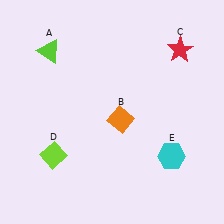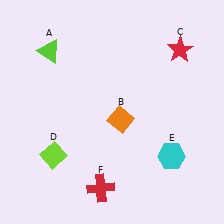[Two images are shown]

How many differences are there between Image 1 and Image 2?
There is 1 difference between the two images.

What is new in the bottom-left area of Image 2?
A red cross (F) was added in the bottom-left area of Image 2.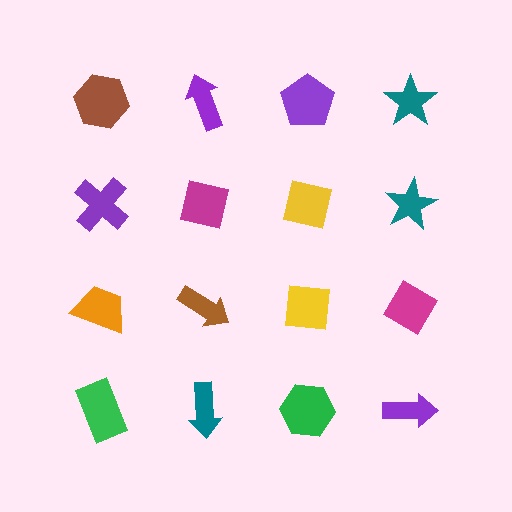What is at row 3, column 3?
A yellow square.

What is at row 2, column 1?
A purple cross.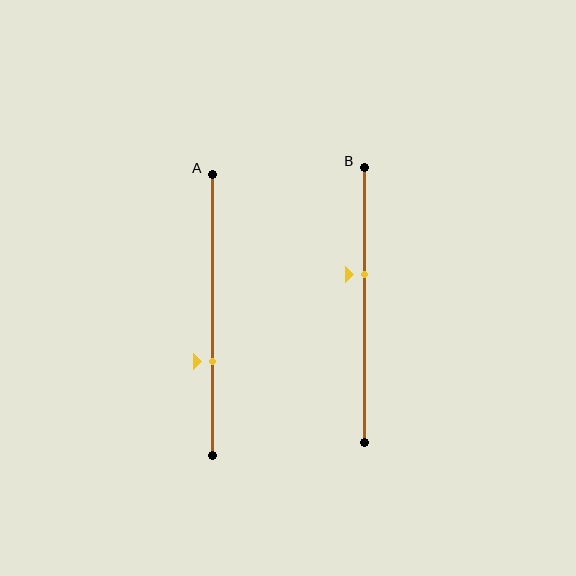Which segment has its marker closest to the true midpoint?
Segment B has its marker closest to the true midpoint.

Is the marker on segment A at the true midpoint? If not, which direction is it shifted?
No, the marker on segment A is shifted downward by about 16% of the segment length.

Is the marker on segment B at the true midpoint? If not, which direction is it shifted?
No, the marker on segment B is shifted upward by about 11% of the segment length.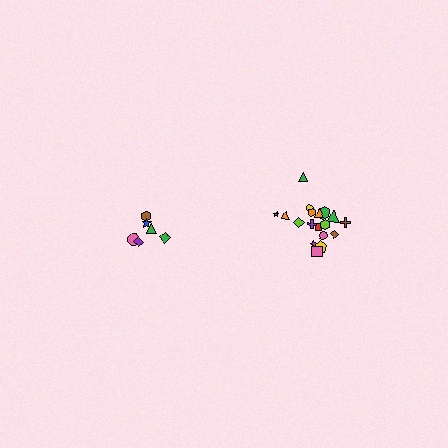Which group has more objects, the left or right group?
The right group.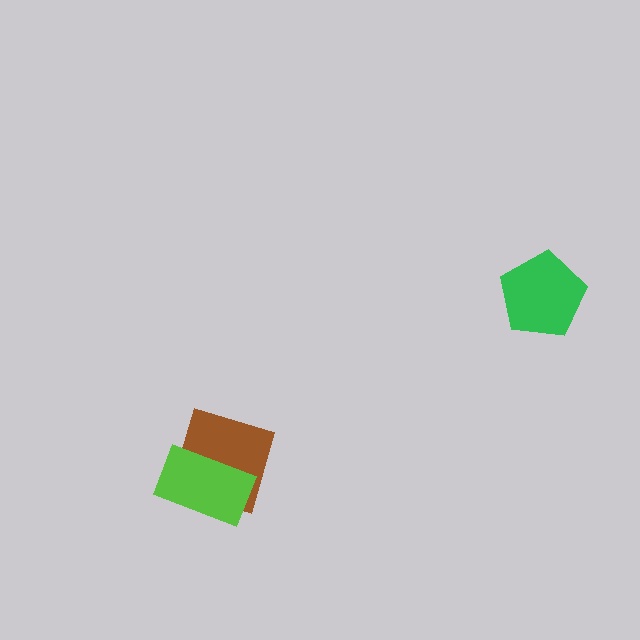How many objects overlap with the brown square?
1 object overlaps with the brown square.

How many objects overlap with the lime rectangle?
1 object overlaps with the lime rectangle.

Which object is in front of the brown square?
The lime rectangle is in front of the brown square.